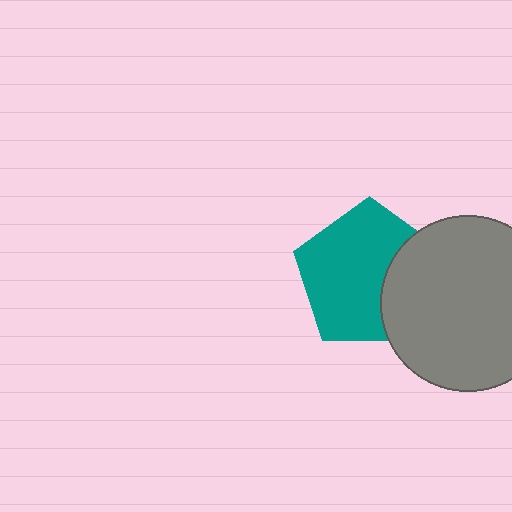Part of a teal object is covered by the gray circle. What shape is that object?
It is a pentagon.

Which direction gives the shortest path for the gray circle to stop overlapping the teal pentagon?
Moving right gives the shortest separation.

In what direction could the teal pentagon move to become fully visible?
The teal pentagon could move left. That would shift it out from behind the gray circle entirely.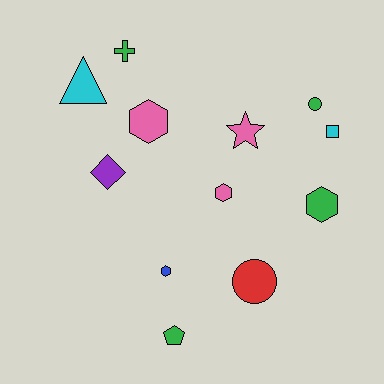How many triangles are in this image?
There is 1 triangle.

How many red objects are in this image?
There is 1 red object.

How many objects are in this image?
There are 12 objects.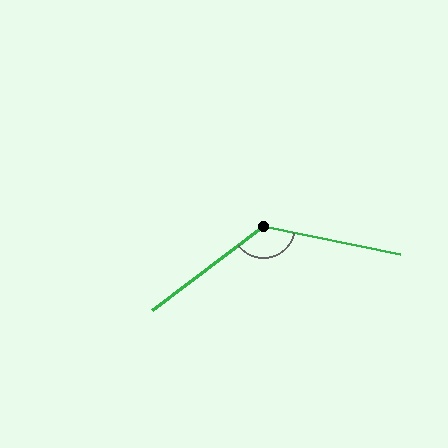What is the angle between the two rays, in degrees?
Approximately 132 degrees.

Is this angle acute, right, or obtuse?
It is obtuse.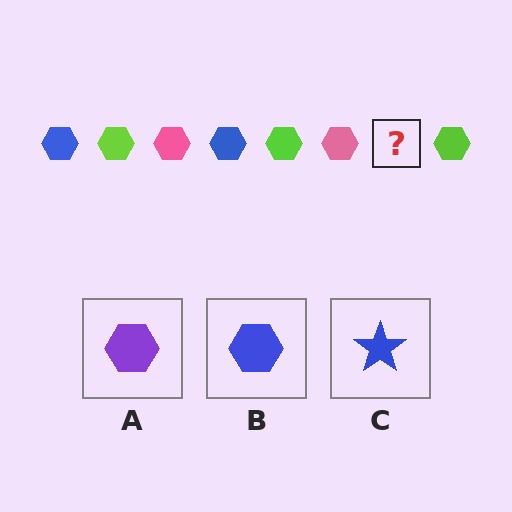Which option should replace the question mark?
Option B.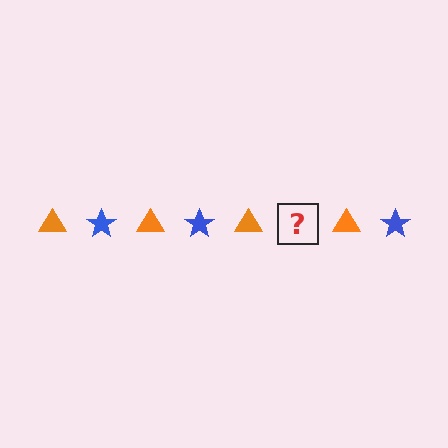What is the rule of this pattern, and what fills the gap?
The rule is that the pattern alternates between orange triangle and blue star. The gap should be filled with a blue star.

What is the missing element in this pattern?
The missing element is a blue star.